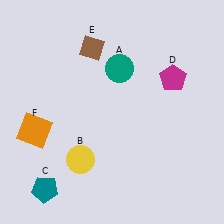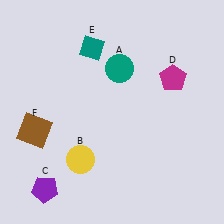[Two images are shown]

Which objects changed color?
C changed from teal to purple. E changed from brown to teal. F changed from orange to brown.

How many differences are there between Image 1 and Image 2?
There are 3 differences between the two images.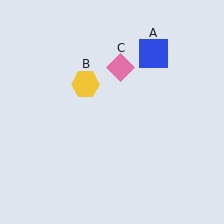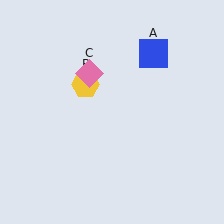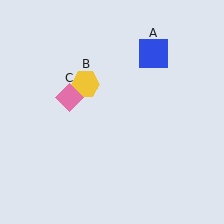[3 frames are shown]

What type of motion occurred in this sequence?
The pink diamond (object C) rotated counterclockwise around the center of the scene.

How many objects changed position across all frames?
1 object changed position: pink diamond (object C).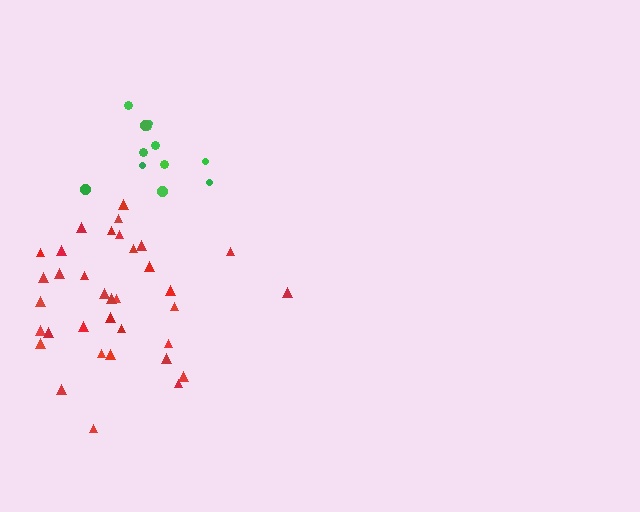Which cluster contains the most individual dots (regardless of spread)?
Red (35).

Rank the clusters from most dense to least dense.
green, red.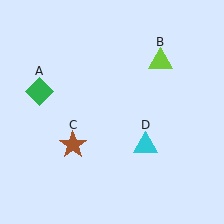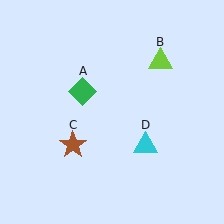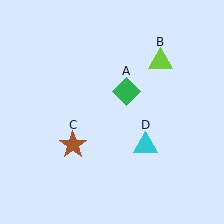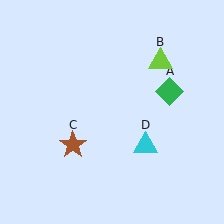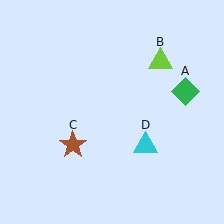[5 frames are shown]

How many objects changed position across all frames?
1 object changed position: green diamond (object A).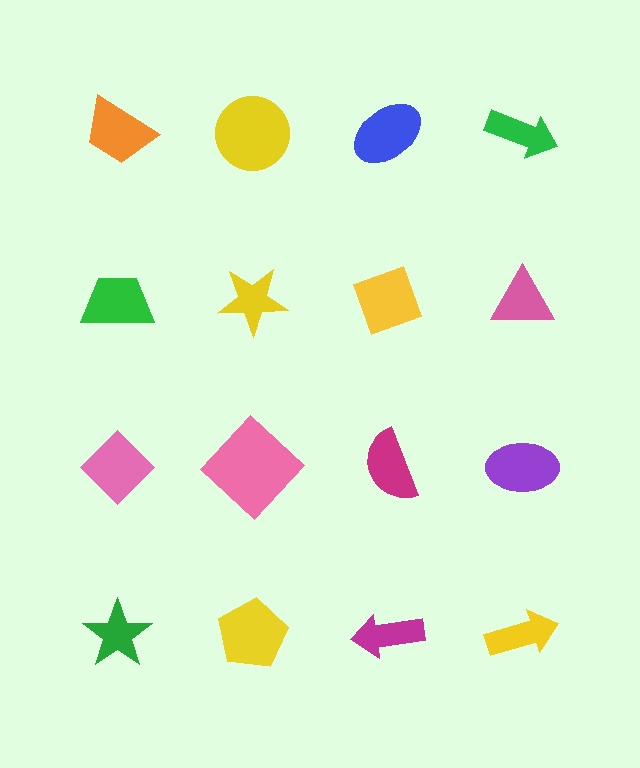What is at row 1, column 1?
An orange trapezoid.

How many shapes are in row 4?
4 shapes.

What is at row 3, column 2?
A pink diamond.